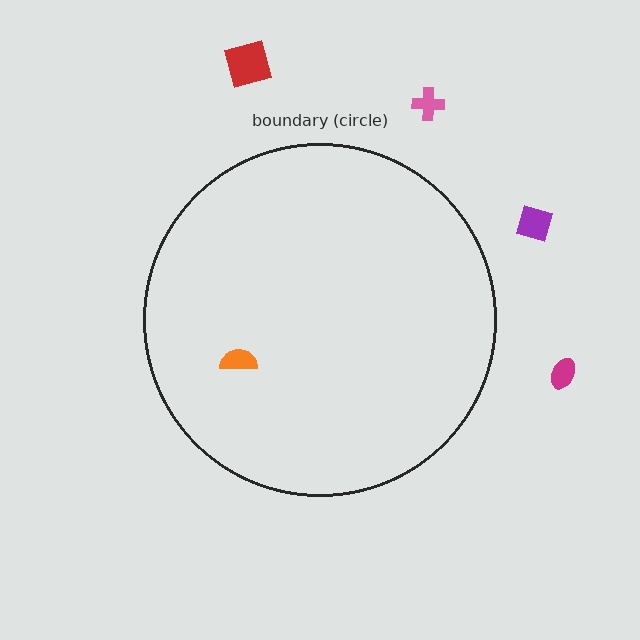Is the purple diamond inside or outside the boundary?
Outside.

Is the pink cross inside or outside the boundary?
Outside.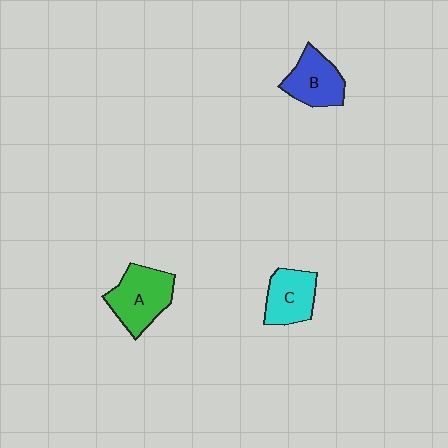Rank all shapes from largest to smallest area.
From largest to smallest: A (green), B (blue), C (cyan).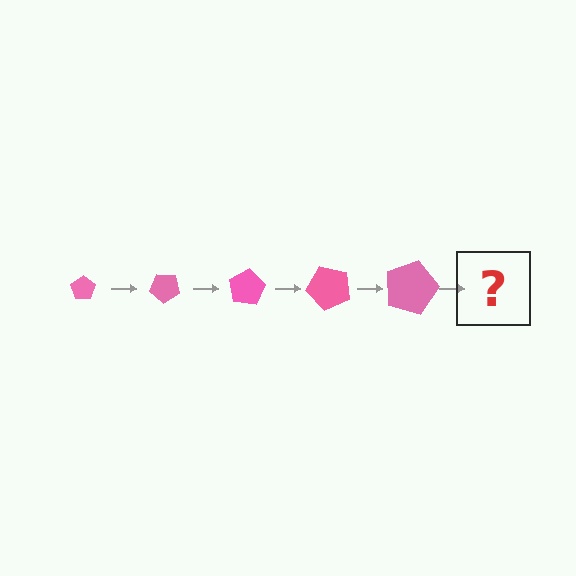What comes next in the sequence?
The next element should be a pentagon, larger than the previous one and rotated 200 degrees from the start.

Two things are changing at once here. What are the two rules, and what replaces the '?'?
The two rules are that the pentagon grows larger each step and it rotates 40 degrees each step. The '?' should be a pentagon, larger than the previous one and rotated 200 degrees from the start.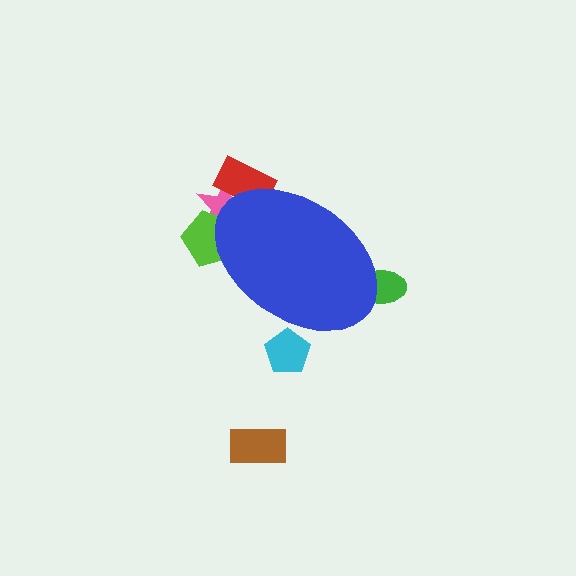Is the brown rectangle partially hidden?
No, the brown rectangle is fully visible.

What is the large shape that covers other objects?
A blue ellipse.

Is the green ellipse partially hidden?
Yes, the green ellipse is partially hidden behind the blue ellipse.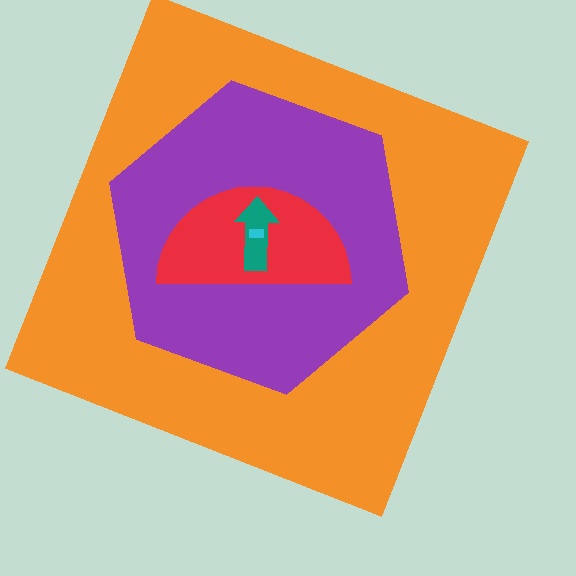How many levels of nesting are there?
5.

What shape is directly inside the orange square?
The purple hexagon.